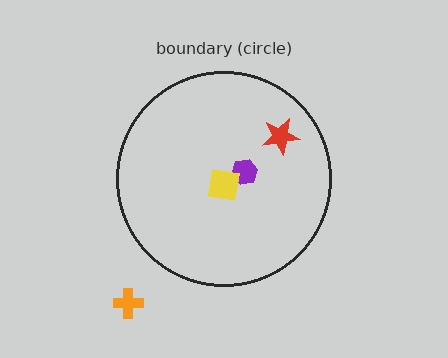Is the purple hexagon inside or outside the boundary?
Inside.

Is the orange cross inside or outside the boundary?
Outside.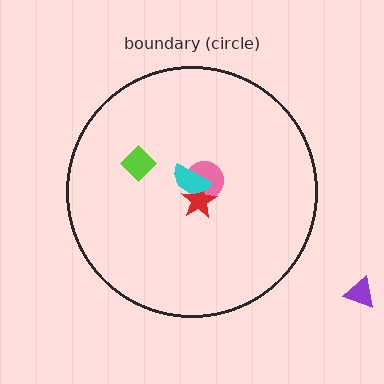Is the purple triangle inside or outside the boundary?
Outside.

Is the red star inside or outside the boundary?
Inside.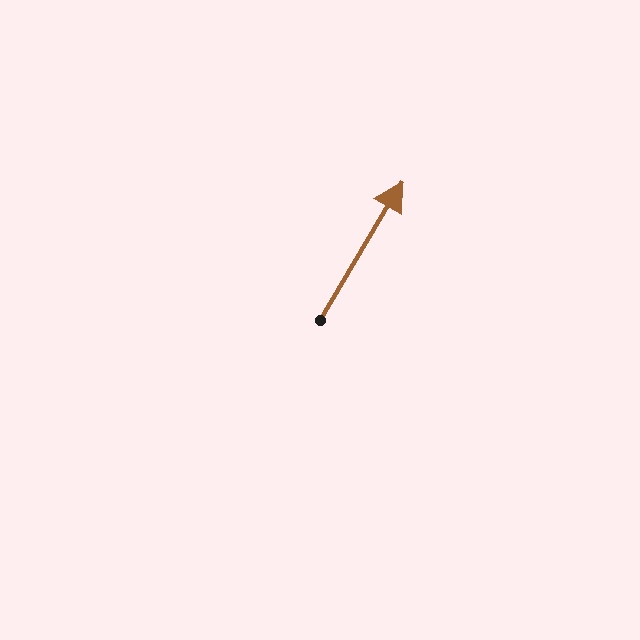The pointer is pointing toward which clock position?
Roughly 1 o'clock.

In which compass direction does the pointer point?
Northeast.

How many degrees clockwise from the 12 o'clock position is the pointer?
Approximately 31 degrees.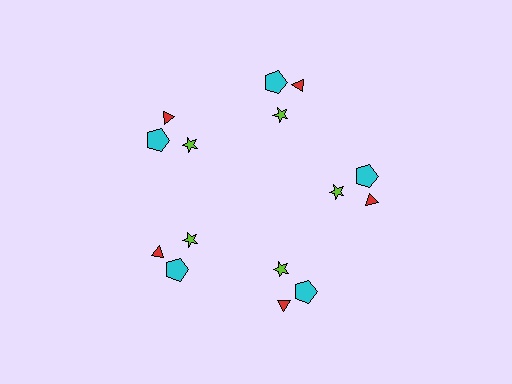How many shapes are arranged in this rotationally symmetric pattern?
There are 15 shapes, arranged in 5 groups of 3.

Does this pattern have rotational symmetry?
Yes, this pattern has 5-fold rotational symmetry. It looks the same after rotating 72 degrees around the center.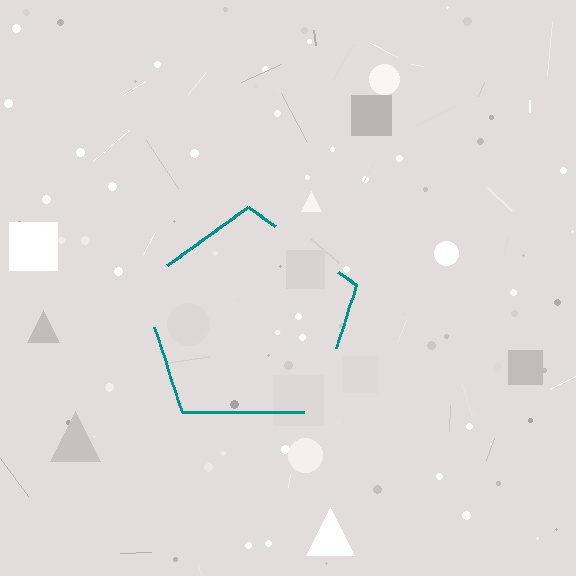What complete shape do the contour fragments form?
The contour fragments form a pentagon.